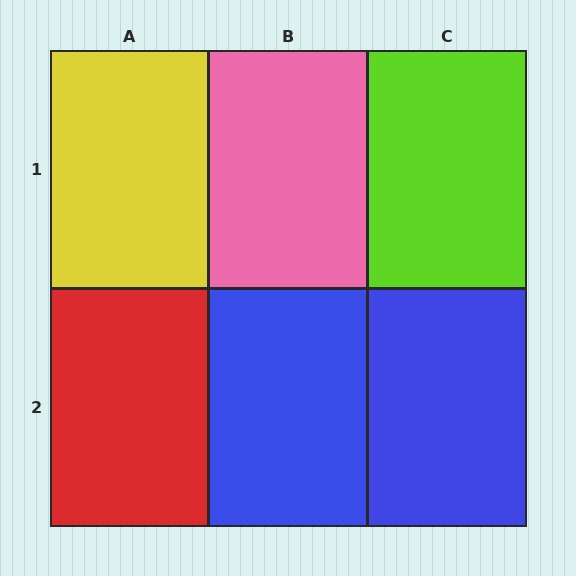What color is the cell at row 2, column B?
Blue.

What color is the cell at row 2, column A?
Red.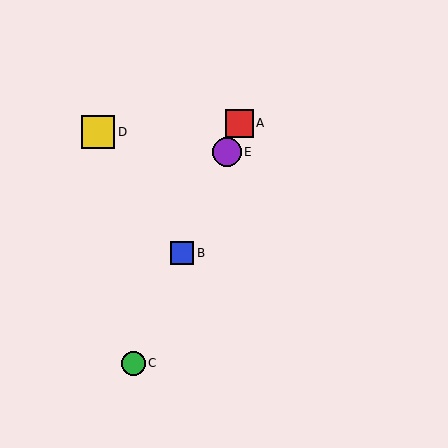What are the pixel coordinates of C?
Object C is at (133, 363).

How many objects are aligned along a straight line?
4 objects (A, B, C, E) are aligned along a straight line.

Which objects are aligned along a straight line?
Objects A, B, C, E are aligned along a straight line.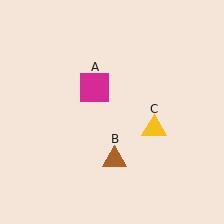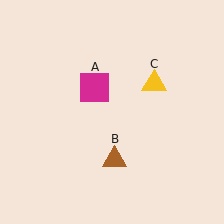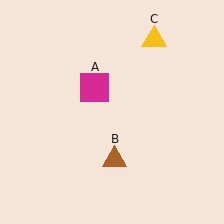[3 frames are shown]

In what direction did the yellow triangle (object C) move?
The yellow triangle (object C) moved up.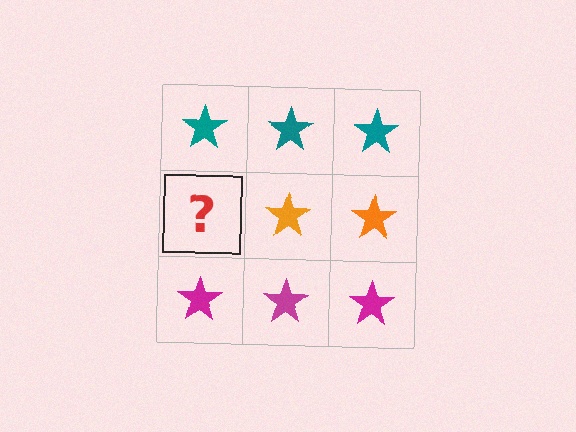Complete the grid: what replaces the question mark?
The question mark should be replaced with an orange star.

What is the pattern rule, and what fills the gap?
The rule is that each row has a consistent color. The gap should be filled with an orange star.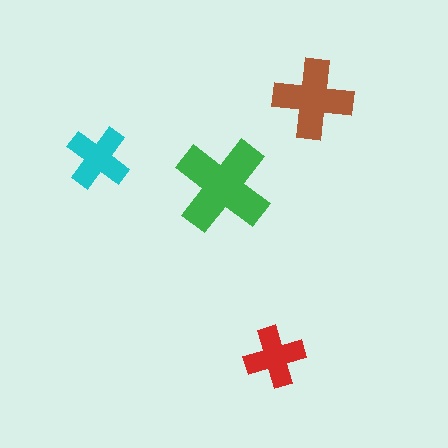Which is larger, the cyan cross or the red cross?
The cyan one.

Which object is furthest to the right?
The brown cross is rightmost.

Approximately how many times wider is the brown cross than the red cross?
About 1.5 times wider.